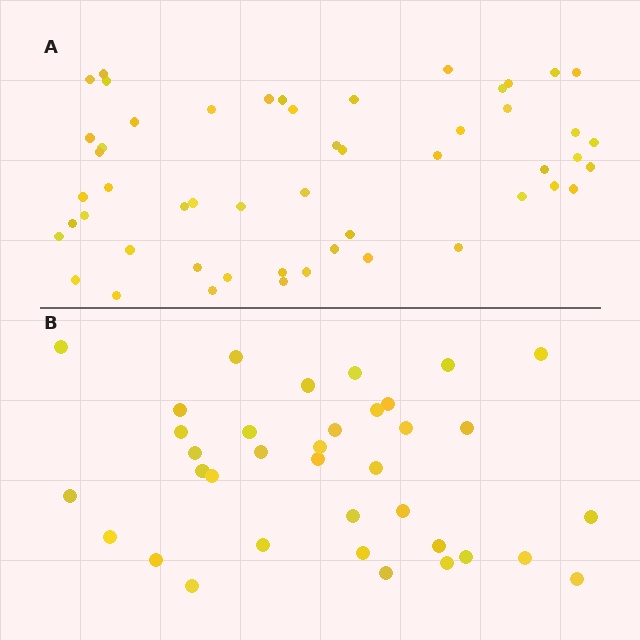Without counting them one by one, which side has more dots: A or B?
Region A (the top region) has more dots.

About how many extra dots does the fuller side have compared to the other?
Region A has approximately 15 more dots than region B.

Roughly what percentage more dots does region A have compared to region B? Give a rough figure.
About 45% more.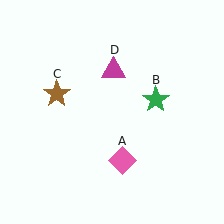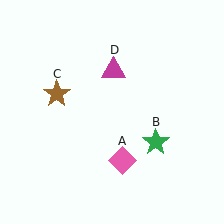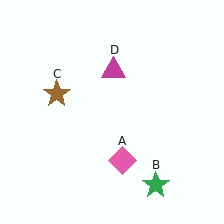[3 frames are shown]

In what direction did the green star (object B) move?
The green star (object B) moved down.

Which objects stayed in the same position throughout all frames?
Pink diamond (object A) and brown star (object C) and magenta triangle (object D) remained stationary.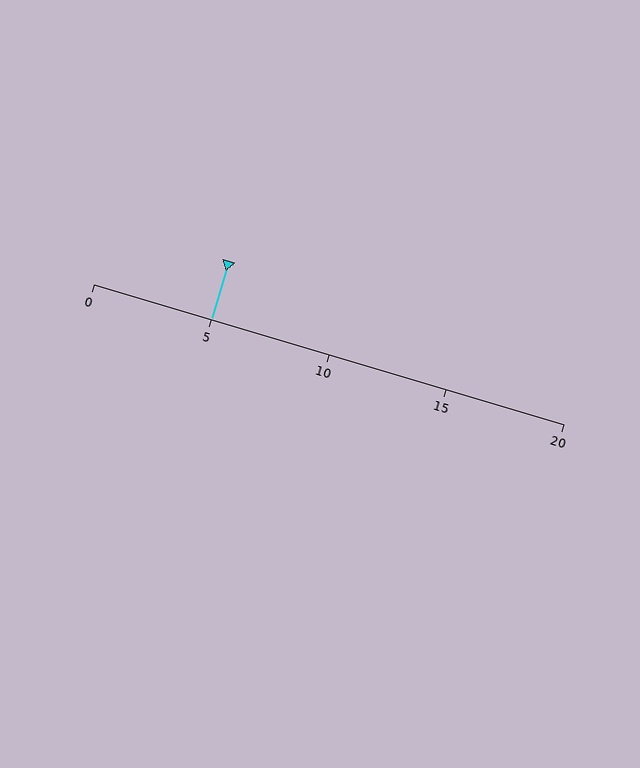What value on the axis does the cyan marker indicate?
The marker indicates approximately 5.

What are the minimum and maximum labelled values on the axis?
The axis runs from 0 to 20.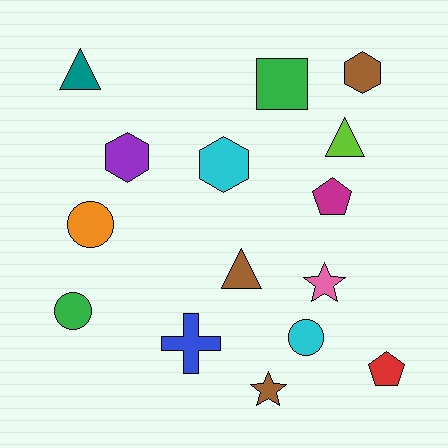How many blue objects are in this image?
There is 1 blue object.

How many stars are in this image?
There are 2 stars.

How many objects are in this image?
There are 15 objects.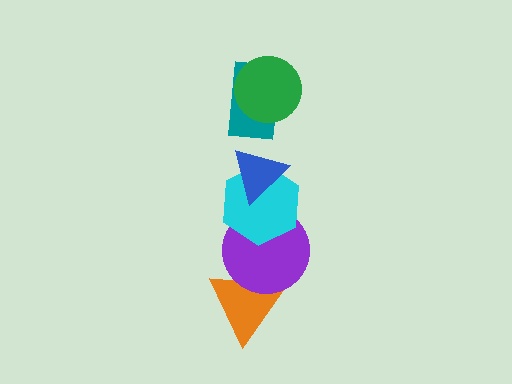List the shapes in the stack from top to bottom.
From top to bottom: the green circle, the teal rectangle, the blue triangle, the cyan hexagon, the purple circle, the orange triangle.